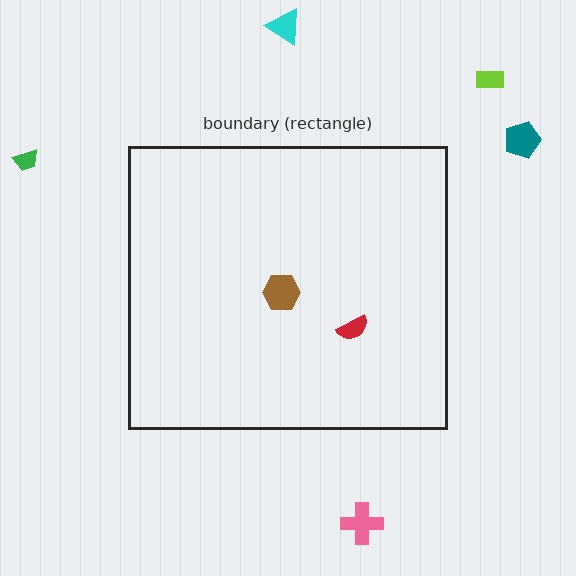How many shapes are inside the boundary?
2 inside, 5 outside.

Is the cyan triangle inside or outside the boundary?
Outside.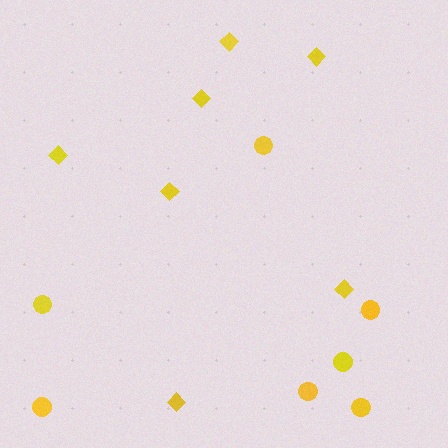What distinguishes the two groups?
There are 2 groups: one group of diamonds (7) and one group of circles (7).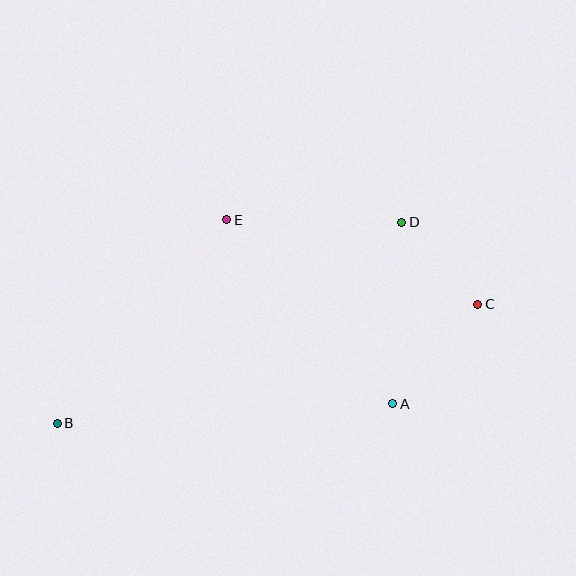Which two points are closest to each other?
Points C and D are closest to each other.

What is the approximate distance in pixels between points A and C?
The distance between A and C is approximately 131 pixels.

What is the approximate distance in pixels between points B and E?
The distance between B and E is approximately 265 pixels.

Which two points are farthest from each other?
Points B and C are farthest from each other.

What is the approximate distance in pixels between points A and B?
The distance between A and B is approximately 337 pixels.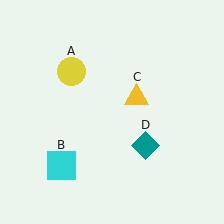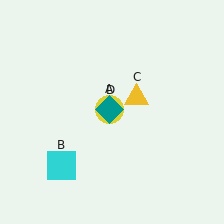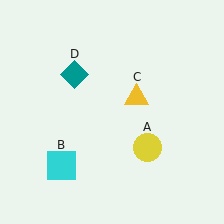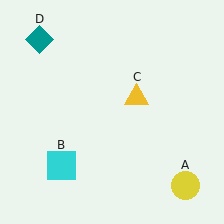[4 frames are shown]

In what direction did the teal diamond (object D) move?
The teal diamond (object D) moved up and to the left.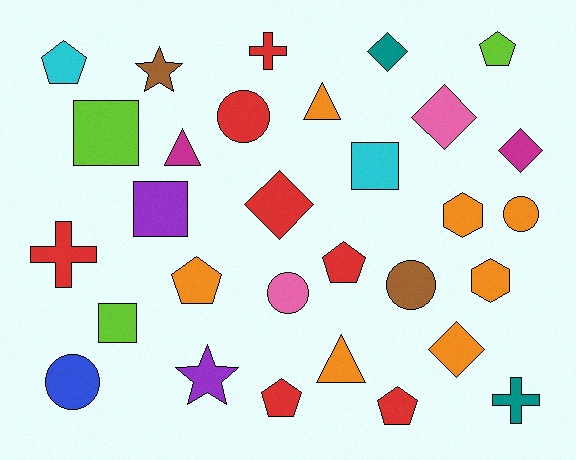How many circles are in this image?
There are 5 circles.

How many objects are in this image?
There are 30 objects.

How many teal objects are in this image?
There are 2 teal objects.